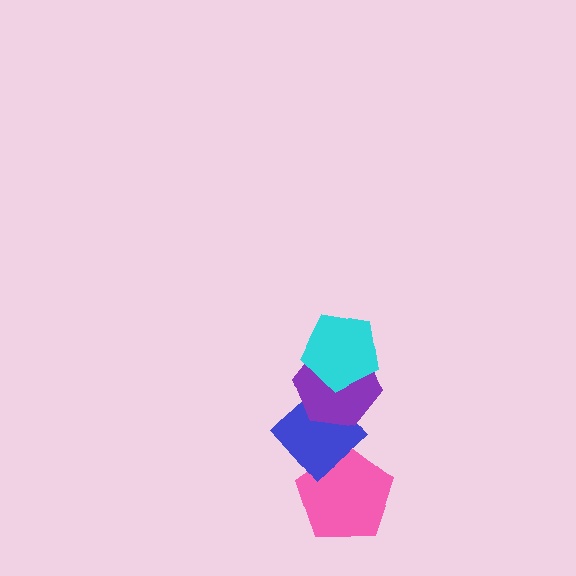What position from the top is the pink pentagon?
The pink pentagon is 4th from the top.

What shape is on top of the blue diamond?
The purple hexagon is on top of the blue diamond.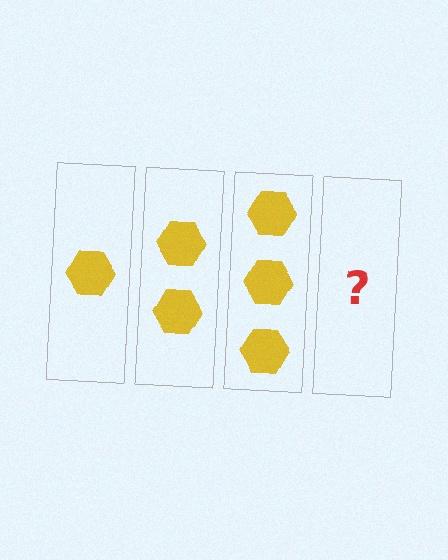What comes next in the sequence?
The next element should be 4 hexagons.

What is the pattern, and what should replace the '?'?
The pattern is that each step adds one more hexagon. The '?' should be 4 hexagons.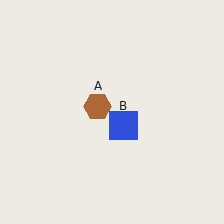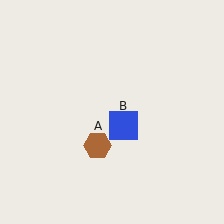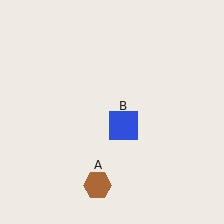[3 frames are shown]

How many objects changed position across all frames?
1 object changed position: brown hexagon (object A).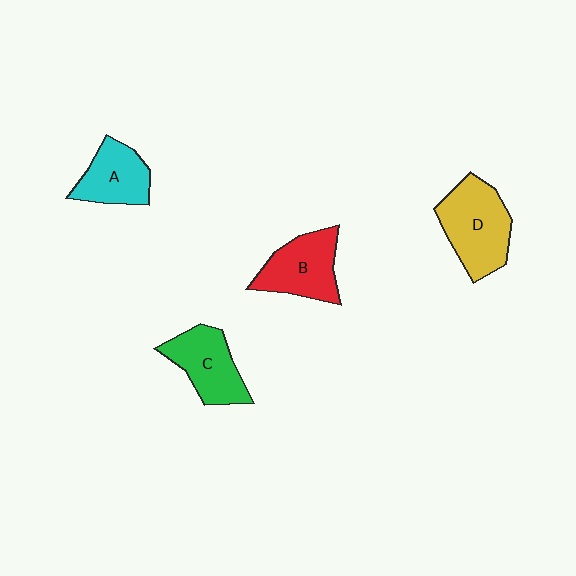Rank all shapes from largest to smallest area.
From largest to smallest: D (yellow), B (red), C (green), A (cyan).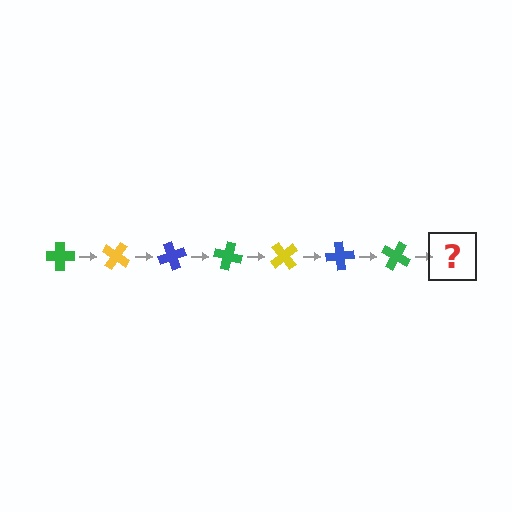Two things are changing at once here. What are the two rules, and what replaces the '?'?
The two rules are that it rotates 35 degrees each step and the color cycles through green, yellow, and blue. The '?' should be a yellow cross, rotated 245 degrees from the start.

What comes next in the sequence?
The next element should be a yellow cross, rotated 245 degrees from the start.